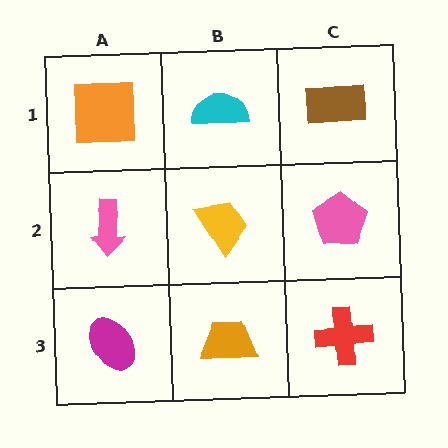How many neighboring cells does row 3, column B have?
3.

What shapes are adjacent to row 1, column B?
A yellow trapezoid (row 2, column B), an orange square (row 1, column A), a brown rectangle (row 1, column C).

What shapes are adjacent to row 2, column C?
A brown rectangle (row 1, column C), a red cross (row 3, column C), a yellow trapezoid (row 2, column B).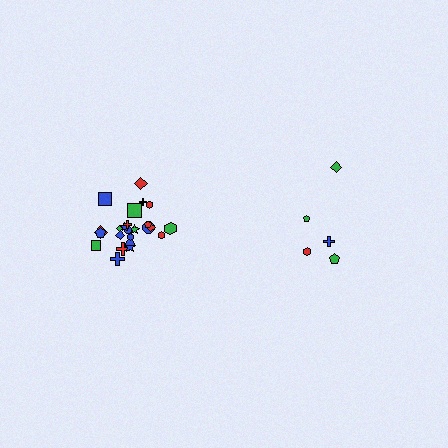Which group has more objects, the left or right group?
The left group.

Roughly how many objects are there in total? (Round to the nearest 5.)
Roughly 30 objects in total.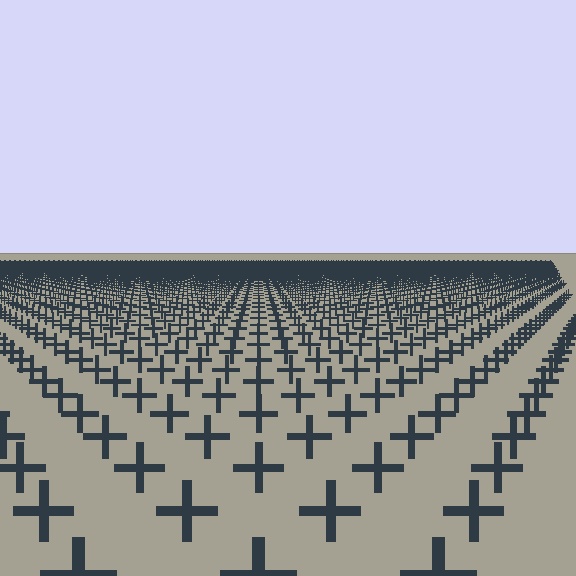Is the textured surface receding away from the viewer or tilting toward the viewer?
The surface is receding away from the viewer. Texture elements get smaller and denser toward the top.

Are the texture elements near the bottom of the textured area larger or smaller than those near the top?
Larger. Near the bottom, elements are closer to the viewer and appear at a bigger on-screen size.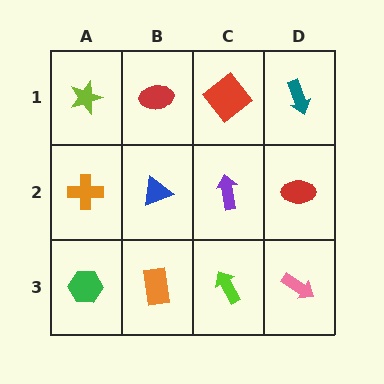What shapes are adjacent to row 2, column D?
A teal arrow (row 1, column D), a pink arrow (row 3, column D), a purple arrow (row 2, column C).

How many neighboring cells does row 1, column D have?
2.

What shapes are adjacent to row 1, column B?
A blue triangle (row 2, column B), a lime star (row 1, column A), a red diamond (row 1, column C).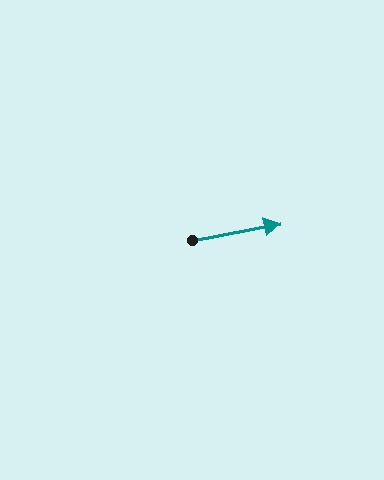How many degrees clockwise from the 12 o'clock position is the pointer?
Approximately 79 degrees.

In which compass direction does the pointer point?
East.